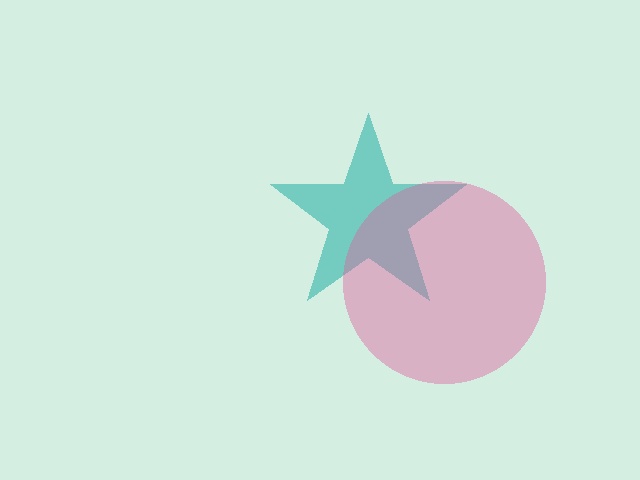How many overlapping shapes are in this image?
There are 2 overlapping shapes in the image.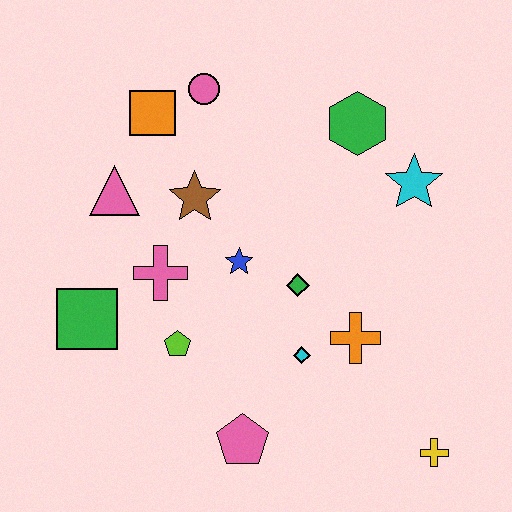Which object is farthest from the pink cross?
The yellow cross is farthest from the pink cross.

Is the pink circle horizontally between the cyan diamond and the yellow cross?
No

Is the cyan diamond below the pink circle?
Yes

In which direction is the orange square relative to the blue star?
The orange square is above the blue star.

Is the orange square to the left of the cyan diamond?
Yes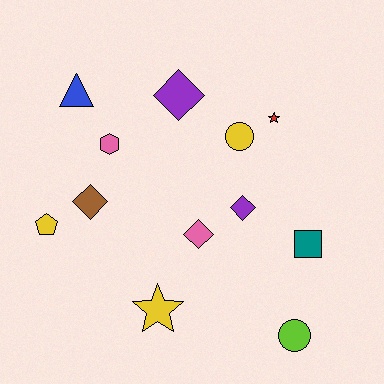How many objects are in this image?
There are 12 objects.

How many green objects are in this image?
There are no green objects.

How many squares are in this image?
There is 1 square.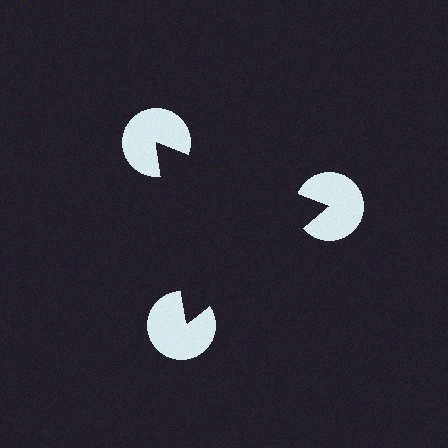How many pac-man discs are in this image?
There are 3 — one at each vertex of the illusory triangle.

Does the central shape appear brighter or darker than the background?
It typically appears slightly darker than the background, even though no actual brightness change is drawn.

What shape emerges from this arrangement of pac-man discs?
An illusory triangle — its edges are inferred from the aligned wedge cuts in the pac-man discs, not physically drawn.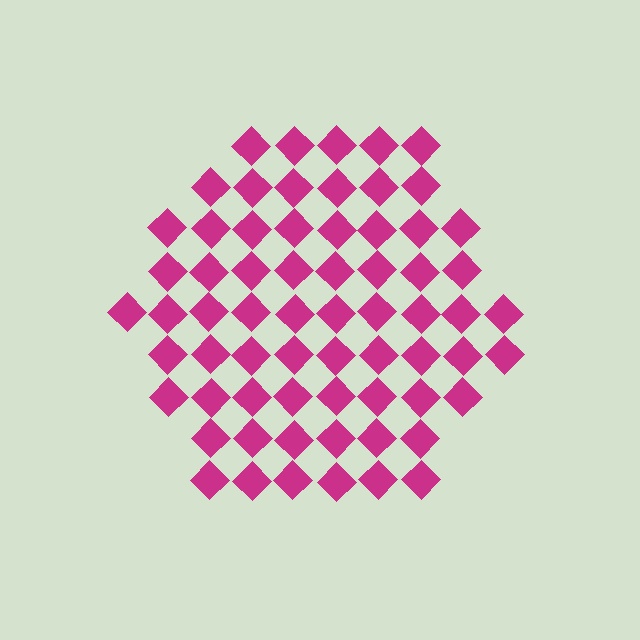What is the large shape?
The large shape is a hexagon.